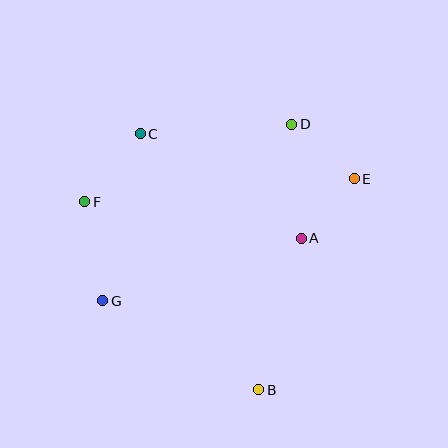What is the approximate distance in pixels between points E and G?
The distance between E and G is approximately 279 pixels.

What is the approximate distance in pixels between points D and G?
The distance between D and G is approximately 259 pixels.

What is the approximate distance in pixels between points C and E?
The distance between C and E is approximately 219 pixels.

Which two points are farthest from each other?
Points B and C are farthest from each other.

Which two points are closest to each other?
Points A and E are closest to each other.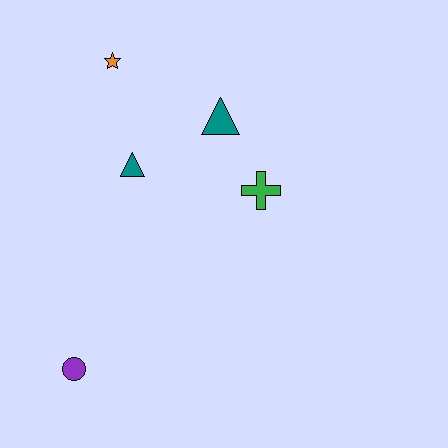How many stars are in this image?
There is 1 star.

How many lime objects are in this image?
There are no lime objects.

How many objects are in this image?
There are 5 objects.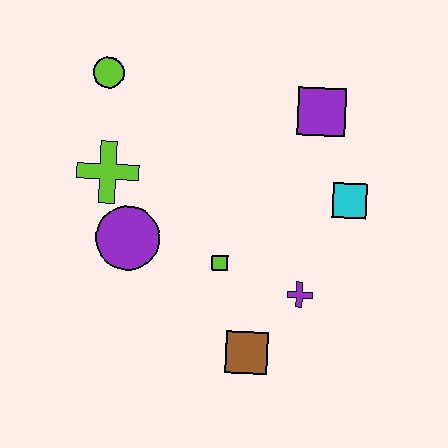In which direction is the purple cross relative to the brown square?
The purple cross is above the brown square.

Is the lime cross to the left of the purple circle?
Yes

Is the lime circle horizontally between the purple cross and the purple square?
No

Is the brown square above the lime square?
No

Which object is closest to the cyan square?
The purple square is closest to the cyan square.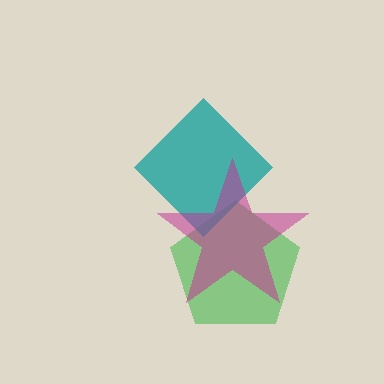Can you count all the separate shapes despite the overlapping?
Yes, there are 3 separate shapes.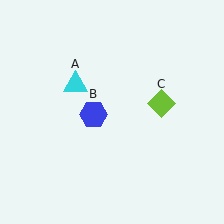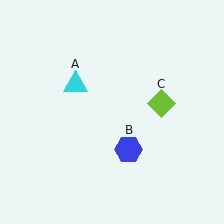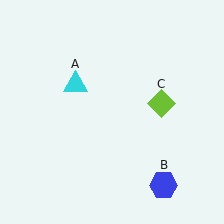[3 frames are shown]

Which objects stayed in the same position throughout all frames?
Cyan triangle (object A) and lime diamond (object C) remained stationary.